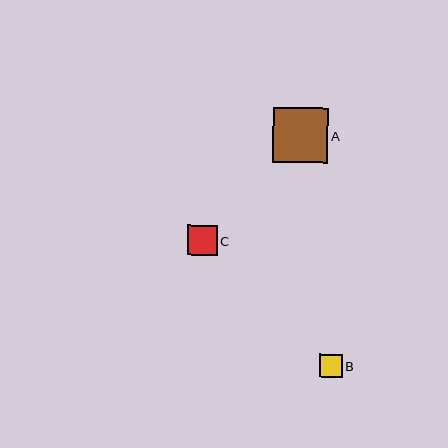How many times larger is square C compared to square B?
Square C is approximately 1.3 times the size of square B.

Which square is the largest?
Square A is the largest with a size of approximately 55 pixels.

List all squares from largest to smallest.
From largest to smallest: A, C, B.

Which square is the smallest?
Square B is the smallest with a size of approximately 23 pixels.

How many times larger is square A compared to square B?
Square A is approximately 2.4 times the size of square B.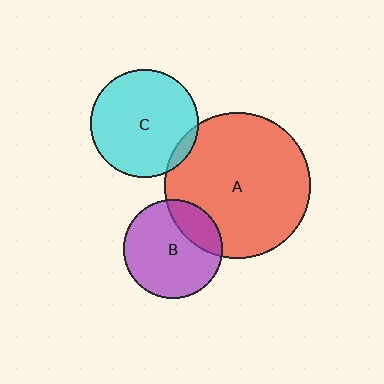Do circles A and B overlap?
Yes.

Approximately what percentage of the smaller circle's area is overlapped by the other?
Approximately 25%.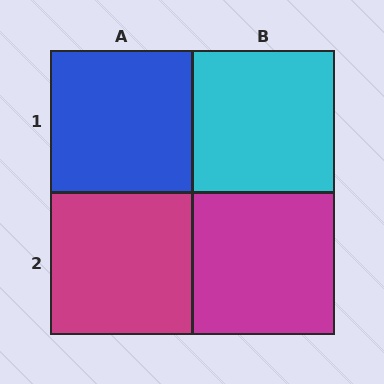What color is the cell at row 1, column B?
Cyan.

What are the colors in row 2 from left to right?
Magenta, magenta.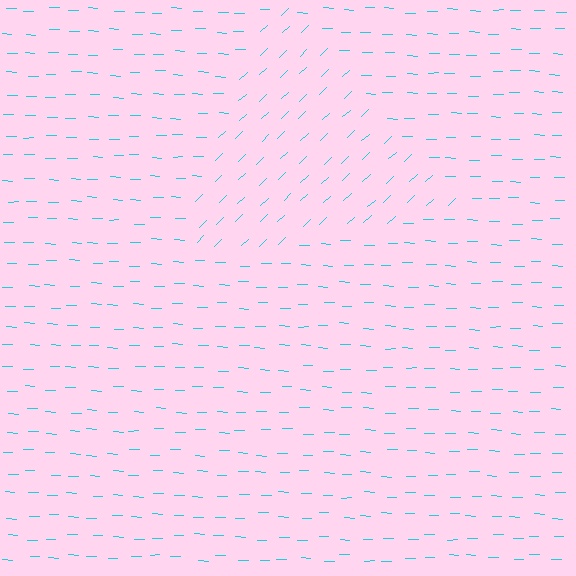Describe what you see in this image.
The image is filled with small cyan line segments. A triangle region in the image has lines oriented differently from the surrounding lines, creating a visible texture boundary.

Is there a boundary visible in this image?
Yes, there is a texture boundary formed by a change in line orientation.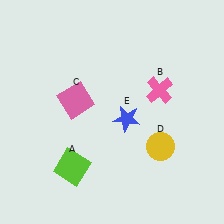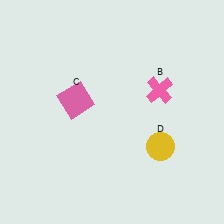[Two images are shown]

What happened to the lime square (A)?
The lime square (A) was removed in Image 2. It was in the bottom-left area of Image 1.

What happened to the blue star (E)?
The blue star (E) was removed in Image 2. It was in the bottom-right area of Image 1.